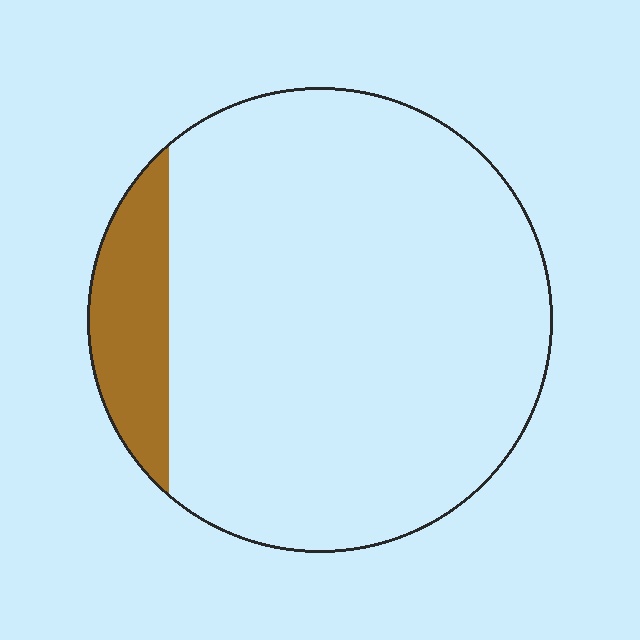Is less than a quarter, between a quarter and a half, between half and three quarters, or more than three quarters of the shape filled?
Less than a quarter.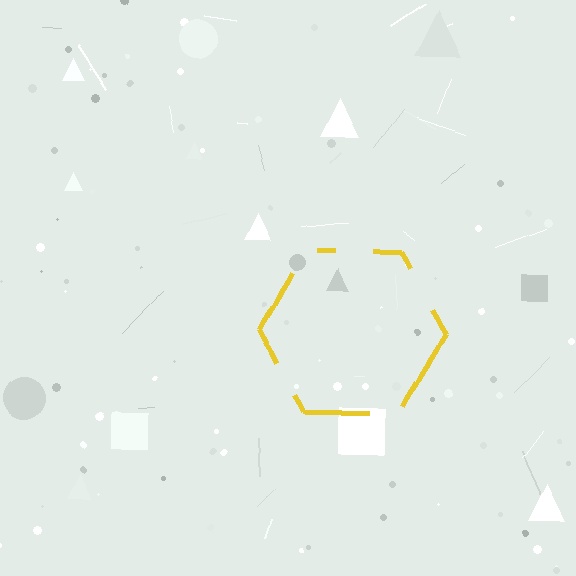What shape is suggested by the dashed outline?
The dashed outline suggests a hexagon.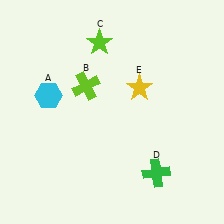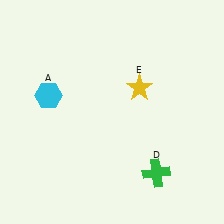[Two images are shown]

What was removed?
The lime star (C), the lime cross (B) were removed in Image 2.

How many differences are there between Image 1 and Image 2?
There are 2 differences between the two images.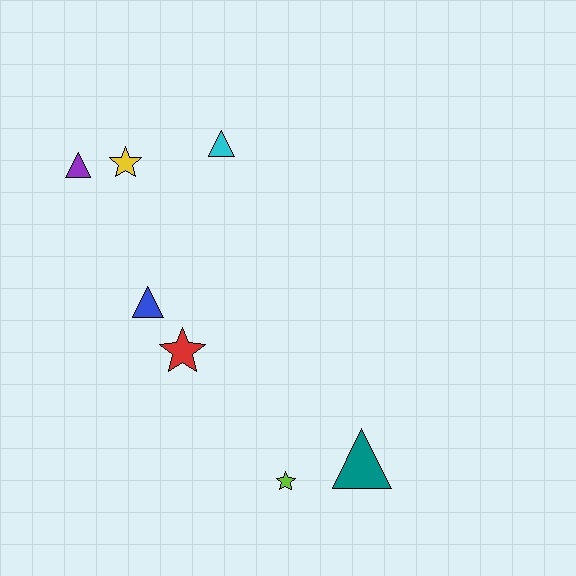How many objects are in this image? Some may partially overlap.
There are 7 objects.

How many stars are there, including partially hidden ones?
There are 3 stars.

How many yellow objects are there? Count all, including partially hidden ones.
There is 1 yellow object.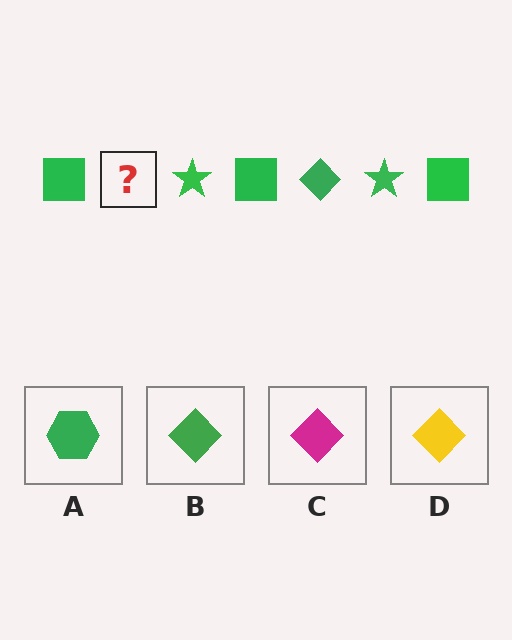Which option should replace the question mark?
Option B.